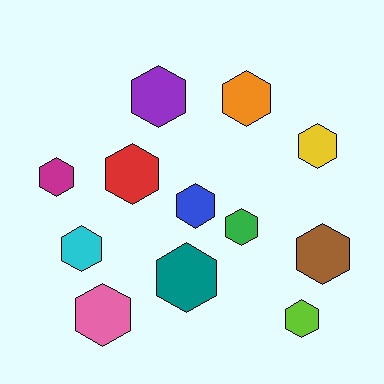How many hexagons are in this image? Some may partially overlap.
There are 12 hexagons.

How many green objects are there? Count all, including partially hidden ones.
There is 1 green object.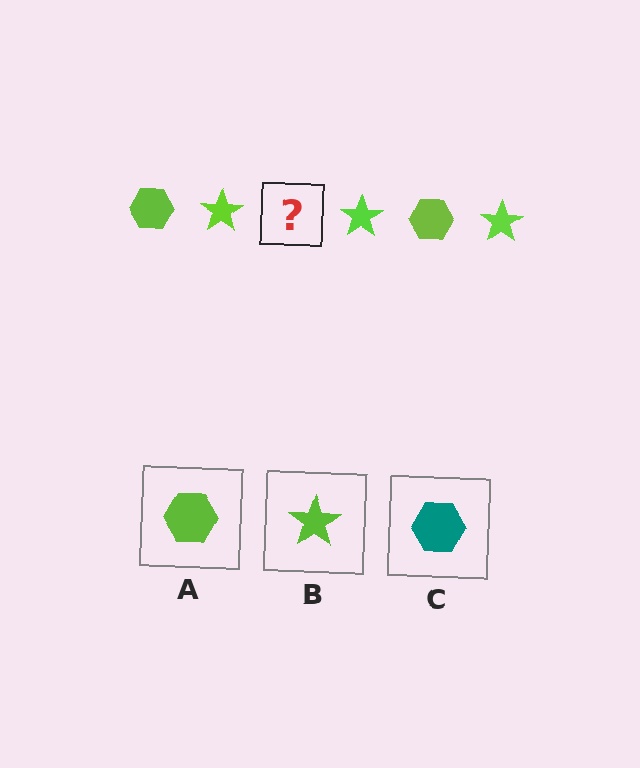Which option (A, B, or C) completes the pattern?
A.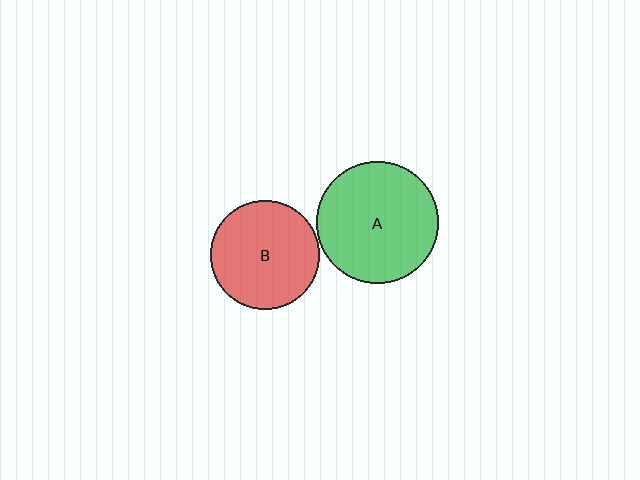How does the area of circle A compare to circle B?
Approximately 1.2 times.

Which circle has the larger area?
Circle A (green).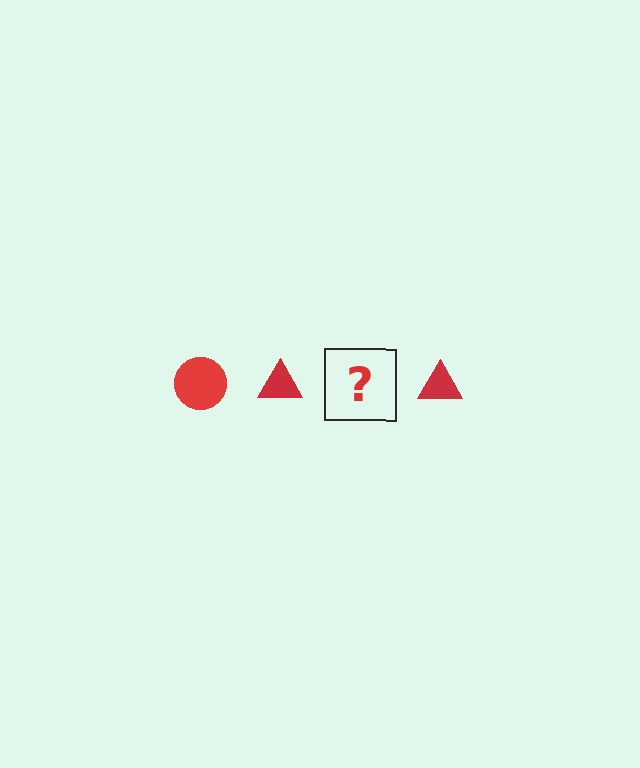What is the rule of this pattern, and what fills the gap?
The rule is that the pattern cycles through circle, triangle shapes in red. The gap should be filled with a red circle.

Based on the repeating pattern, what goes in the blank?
The blank should be a red circle.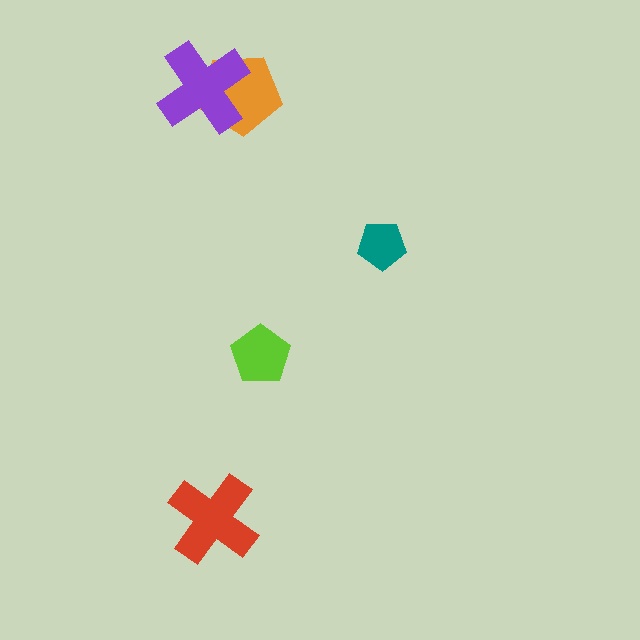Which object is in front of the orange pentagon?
The purple cross is in front of the orange pentagon.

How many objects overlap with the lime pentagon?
0 objects overlap with the lime pentagon.